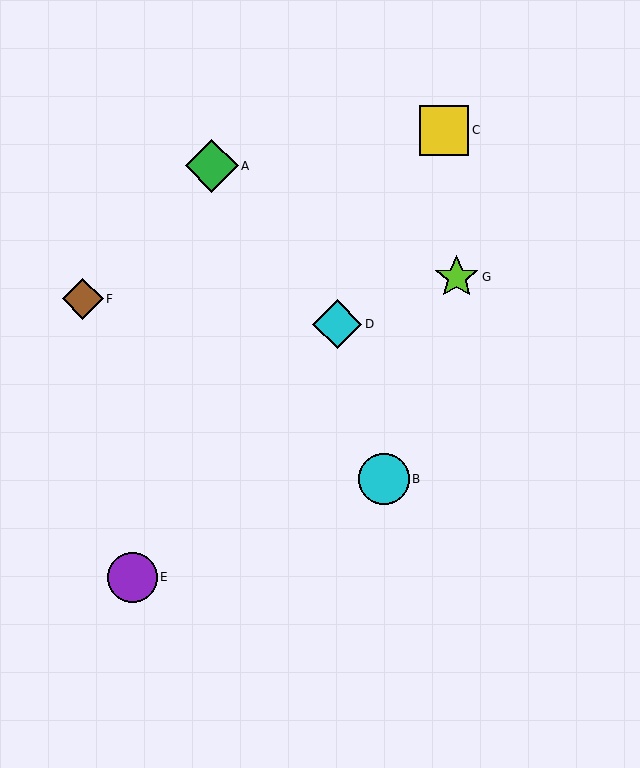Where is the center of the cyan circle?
The center of the cyan circle is at (384, 479).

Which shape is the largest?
The green diamond (labeled A) is the largest.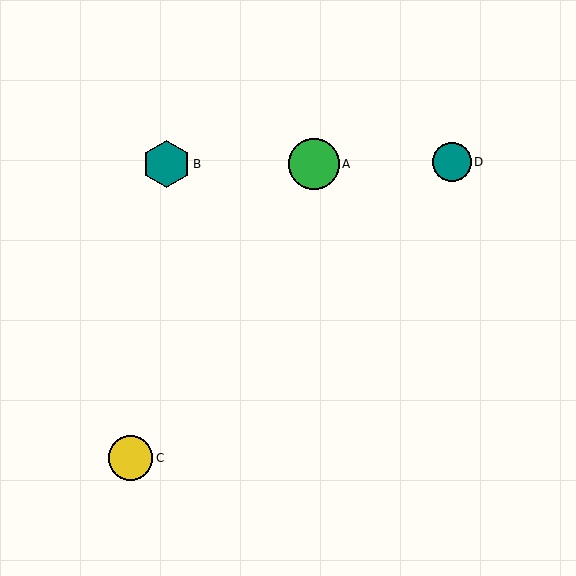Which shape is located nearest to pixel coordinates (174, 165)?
The teal hexagon (labeled B) at (167, 164) is nearest to that location.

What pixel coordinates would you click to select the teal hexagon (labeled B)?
Click at (167, 164) to select the teal hexagon B.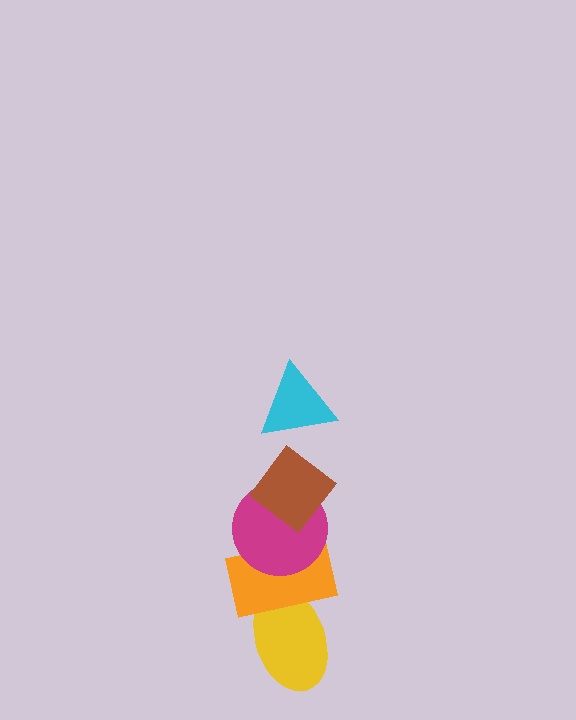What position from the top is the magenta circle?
The magenta circle is 3rd from the top.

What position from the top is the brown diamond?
The brown diamond is 2nd from the top.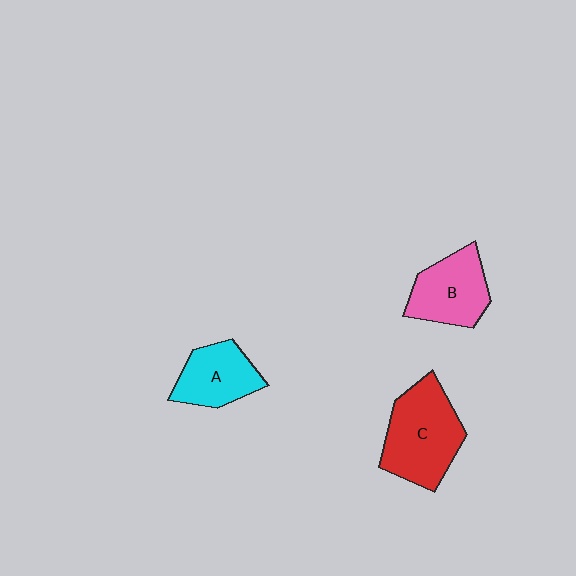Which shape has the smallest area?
Shape A (cyan).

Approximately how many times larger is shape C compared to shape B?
Approximately 1.3 times.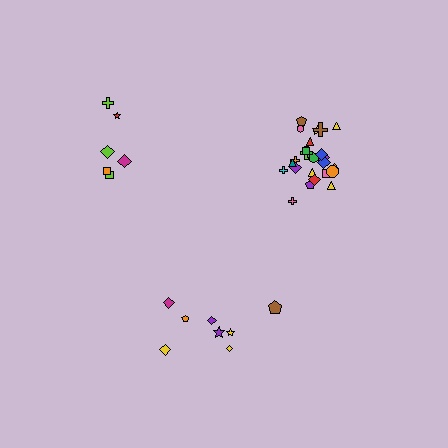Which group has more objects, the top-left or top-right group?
The top-right group.